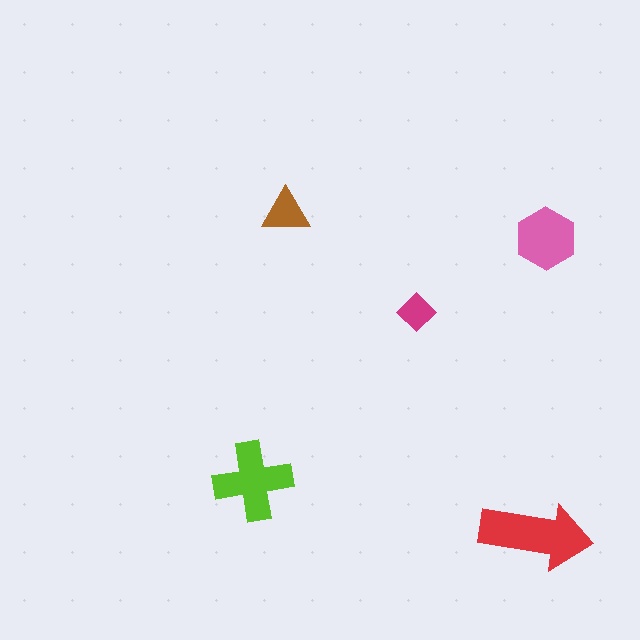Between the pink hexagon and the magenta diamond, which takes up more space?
The pink hexagon.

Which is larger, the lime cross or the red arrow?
The red arrow.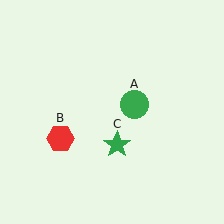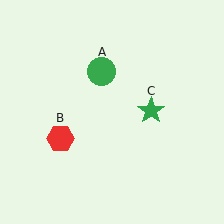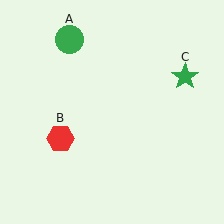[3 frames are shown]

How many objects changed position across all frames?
2 objects changed position: green circle (object A), green star (object C).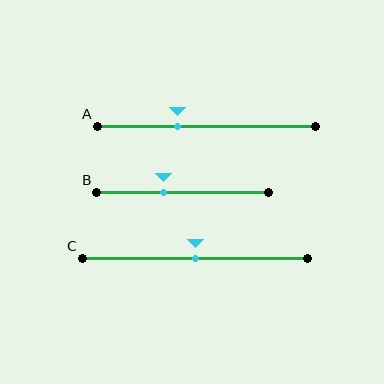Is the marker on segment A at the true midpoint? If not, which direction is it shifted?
No, the marker on segment A is shifted to the left by about 13% of the segment length.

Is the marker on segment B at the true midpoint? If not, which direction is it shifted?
No, the marker on segment B is shifted to the left by about 11% of the segment length.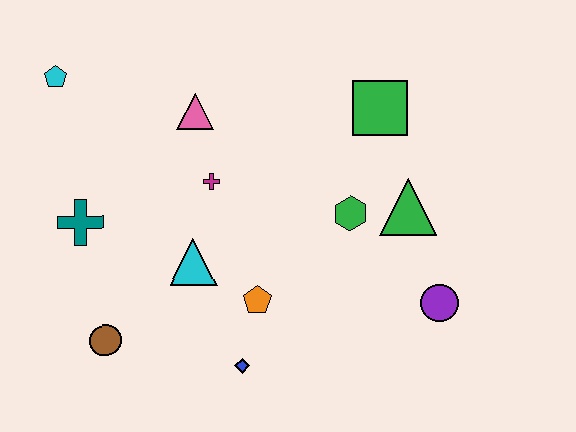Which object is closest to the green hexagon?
The green triangle is closest to the green hexagon.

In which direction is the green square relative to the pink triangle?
The green square is to the right of the pink triangle.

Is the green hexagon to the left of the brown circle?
No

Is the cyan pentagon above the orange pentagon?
Yes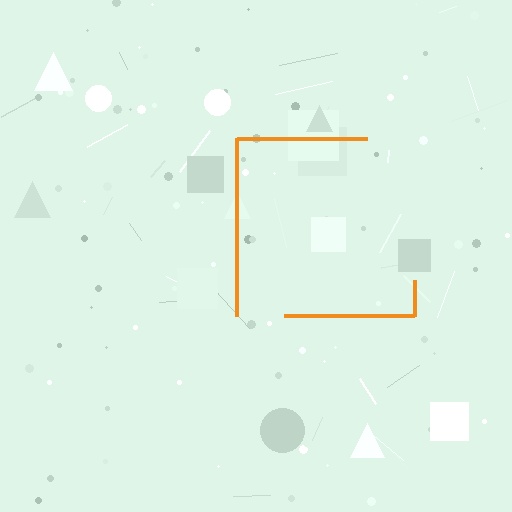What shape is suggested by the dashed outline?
The dashed outline suggests a square.